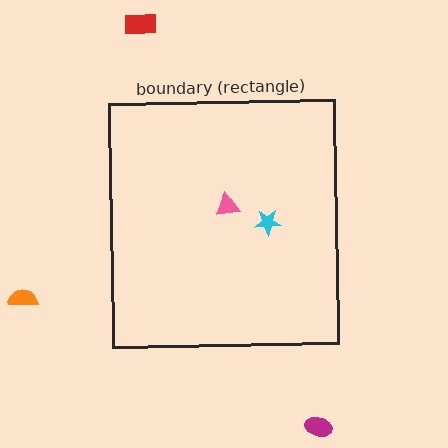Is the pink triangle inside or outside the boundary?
Inside.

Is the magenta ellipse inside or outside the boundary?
Outside.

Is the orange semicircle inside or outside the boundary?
Outside.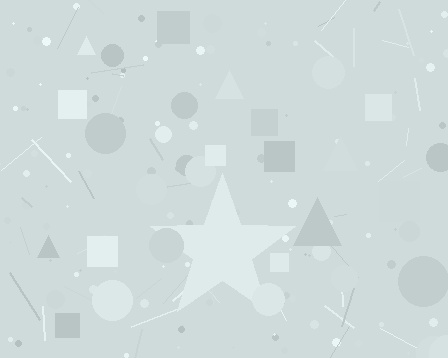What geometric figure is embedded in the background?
A star is embedded in the background.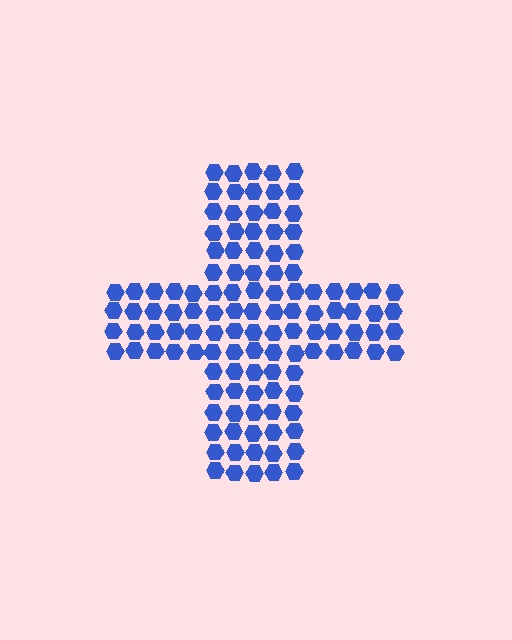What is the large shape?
The large shape is a cross.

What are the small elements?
The small elements are hexagons.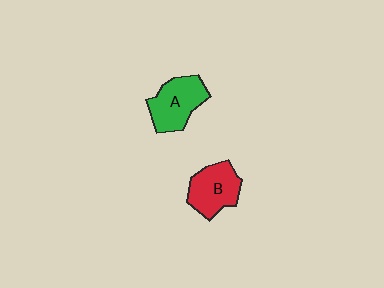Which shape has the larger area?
Shape A (green).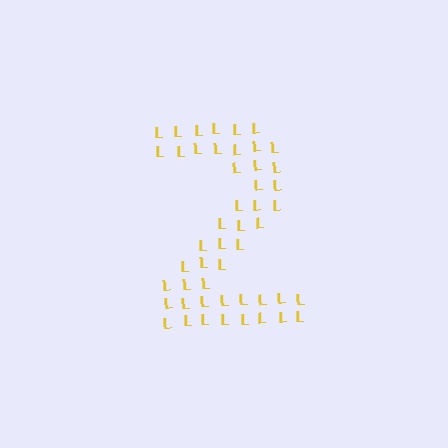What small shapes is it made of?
It is made of small letter L's.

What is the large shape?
The large shape is the digit 2.